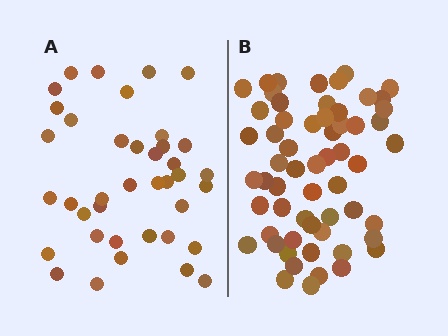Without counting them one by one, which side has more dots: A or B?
Region B (the right region) has more dots.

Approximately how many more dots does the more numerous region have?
Region B has approximately 20 more dots than region A.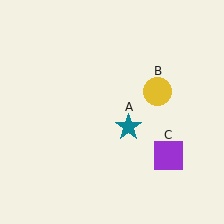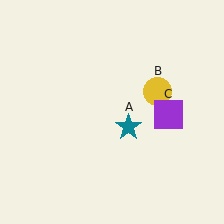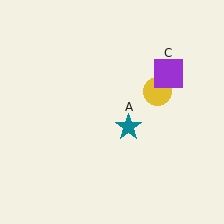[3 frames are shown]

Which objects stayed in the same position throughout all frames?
Teal star (object A) and yellow circle (object B) remained stationary.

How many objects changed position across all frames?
1 object changed position: purple square (object C).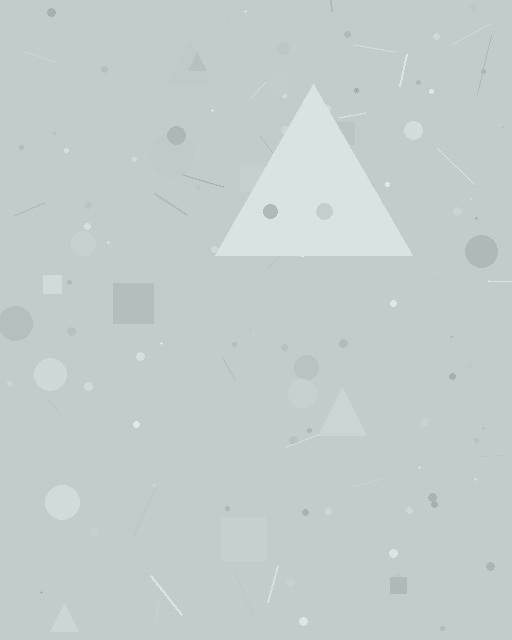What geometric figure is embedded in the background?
A triangle is embedded in the background.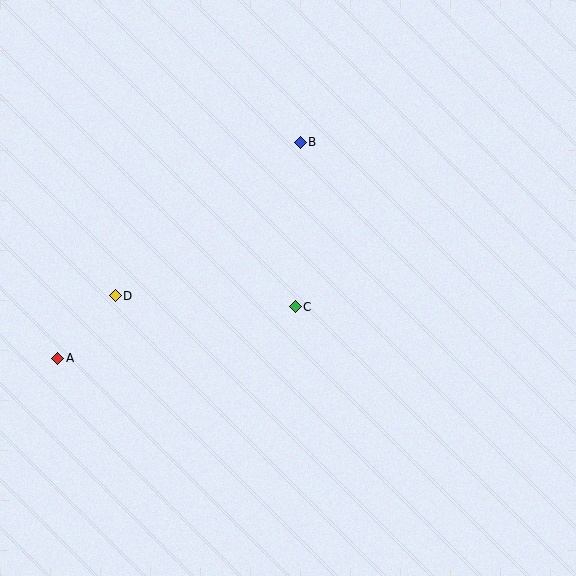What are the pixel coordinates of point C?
Point C is at (295, 307).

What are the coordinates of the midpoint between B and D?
The midpoint between B and D is at (208, 219).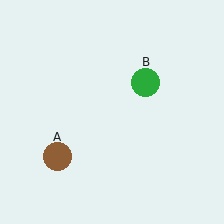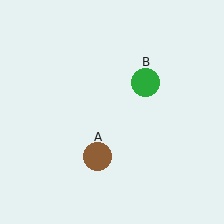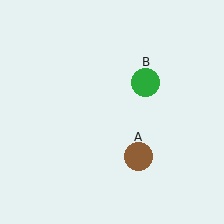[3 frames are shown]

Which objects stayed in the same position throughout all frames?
Green circle (object B) remained stationary.